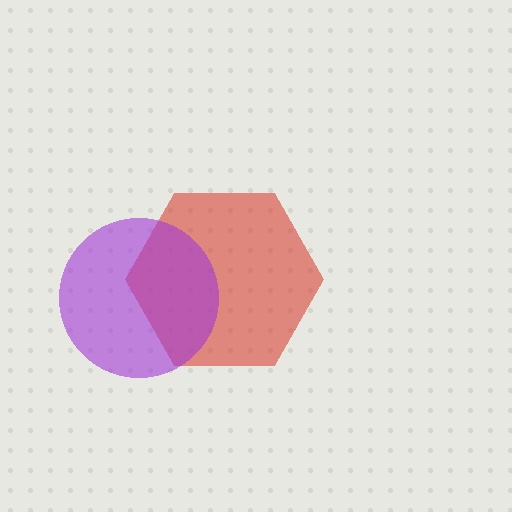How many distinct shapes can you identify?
There are 2 distinct shapes: a red hexagon, a purple circle.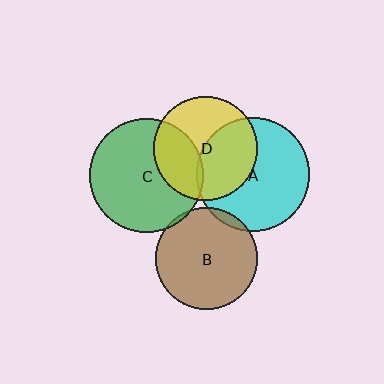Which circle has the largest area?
Circle C (green).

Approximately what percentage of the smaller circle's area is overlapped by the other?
Approximately 5%.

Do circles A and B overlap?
Yes.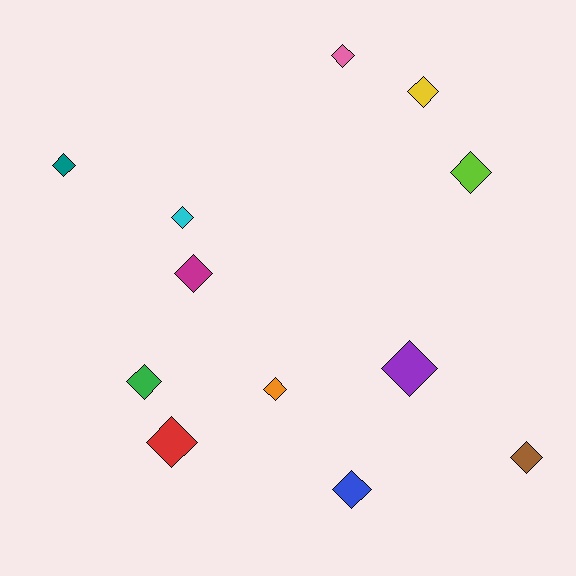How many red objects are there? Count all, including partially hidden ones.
There is 1 red object.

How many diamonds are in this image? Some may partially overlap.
There are 12 diamonds.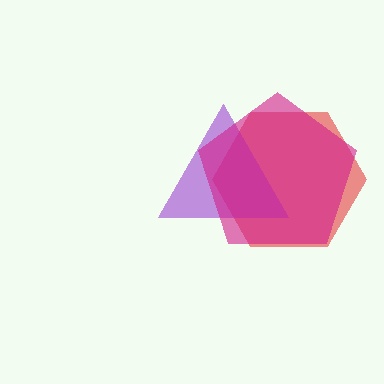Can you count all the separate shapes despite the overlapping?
Yes, there are 3 separate shapes.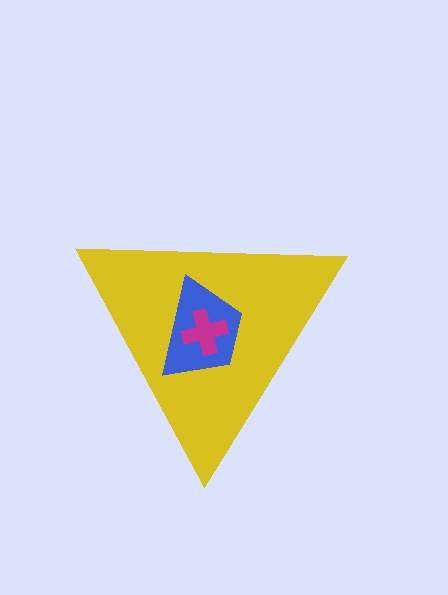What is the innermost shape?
The magenta cross.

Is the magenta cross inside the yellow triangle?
Yes.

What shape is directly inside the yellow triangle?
The blue trapezoid.